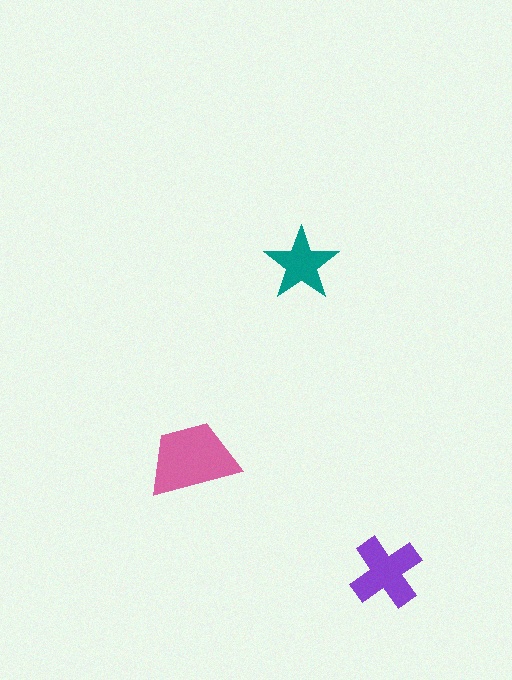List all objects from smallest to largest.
The teal star, the purple cross, the pink trapezoid.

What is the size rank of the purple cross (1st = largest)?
2nd.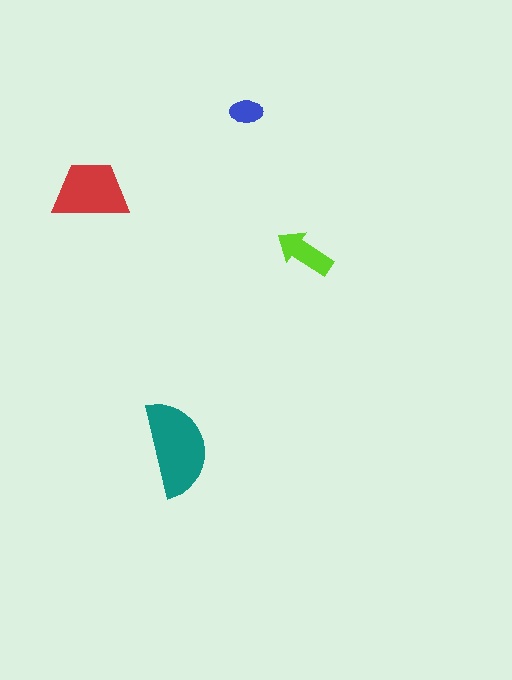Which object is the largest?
The teal semicircle.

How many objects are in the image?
There are 4 objects in the image.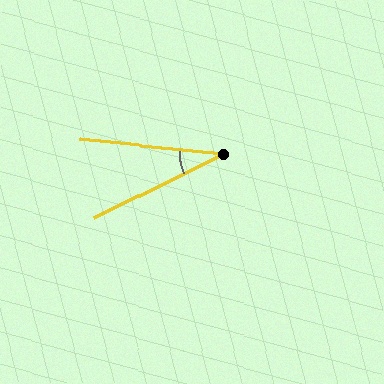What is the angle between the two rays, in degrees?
Approximately 32 degrees.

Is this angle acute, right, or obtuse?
It is acute.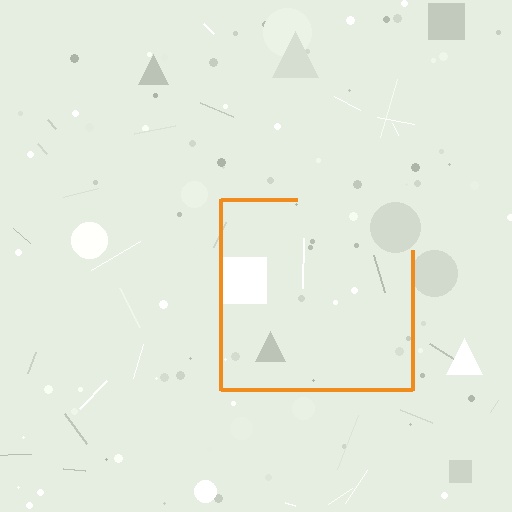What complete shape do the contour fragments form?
The contour fragments form a square.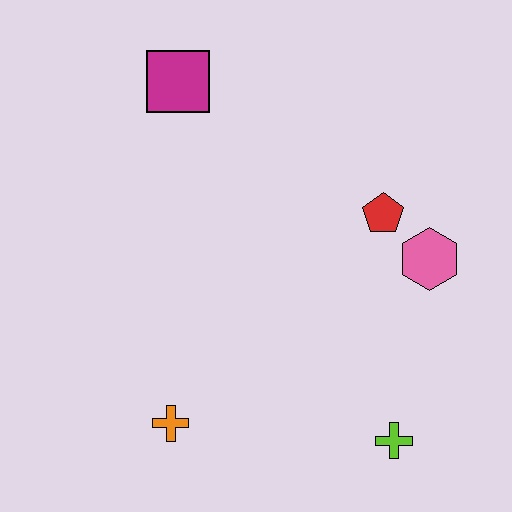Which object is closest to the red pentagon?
The pink hexagon is closest to the red pentagon.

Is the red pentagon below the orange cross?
No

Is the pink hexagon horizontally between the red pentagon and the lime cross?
No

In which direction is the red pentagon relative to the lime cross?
The red pentagon is above the lime cross.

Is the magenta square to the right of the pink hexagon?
No